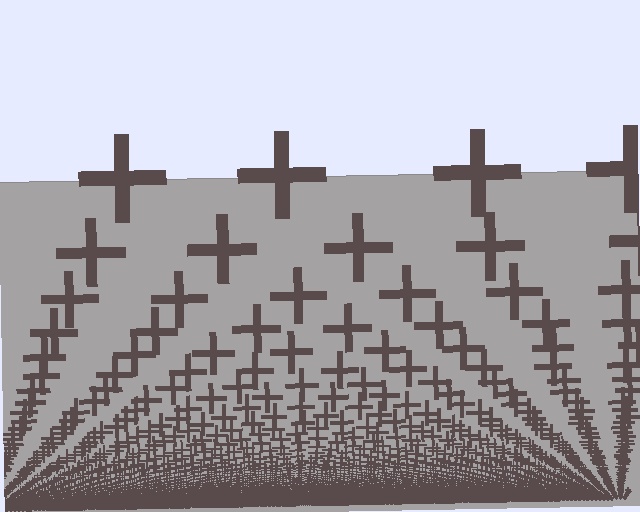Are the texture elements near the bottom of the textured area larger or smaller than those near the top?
Smaller. The gradient is inverted — elements near the bottom are smaller and denser.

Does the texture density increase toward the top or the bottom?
Density increases toward the bottom.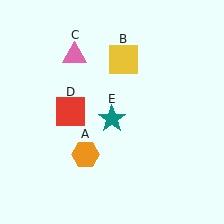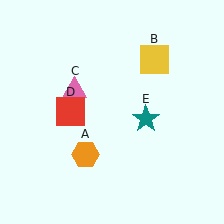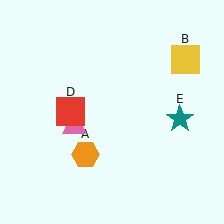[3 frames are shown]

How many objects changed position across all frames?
3 objects changed position: yellow square (object B), pink triangle (object C), teal star (object E).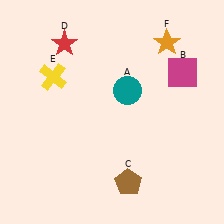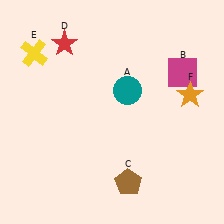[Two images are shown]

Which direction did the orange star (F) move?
The orange star (F) moved down.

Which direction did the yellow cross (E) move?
The yellow cross (E) moved up.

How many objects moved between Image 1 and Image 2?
2 objects moved between the two images.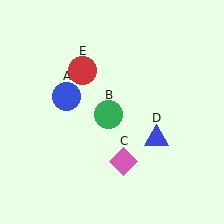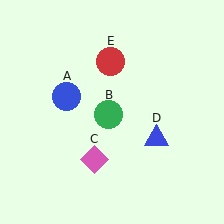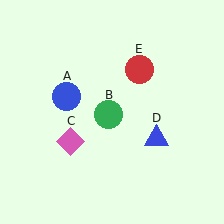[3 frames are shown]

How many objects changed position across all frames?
2 objects changed position: pink diamond (object C), red circle (object E).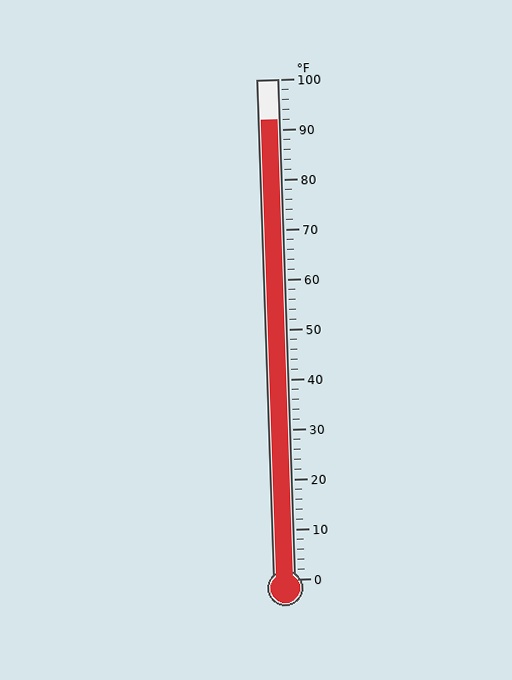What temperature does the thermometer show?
The thermometer shows approximately 92°F.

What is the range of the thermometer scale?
The thermometer scale ranges from 0°F to 100°F.